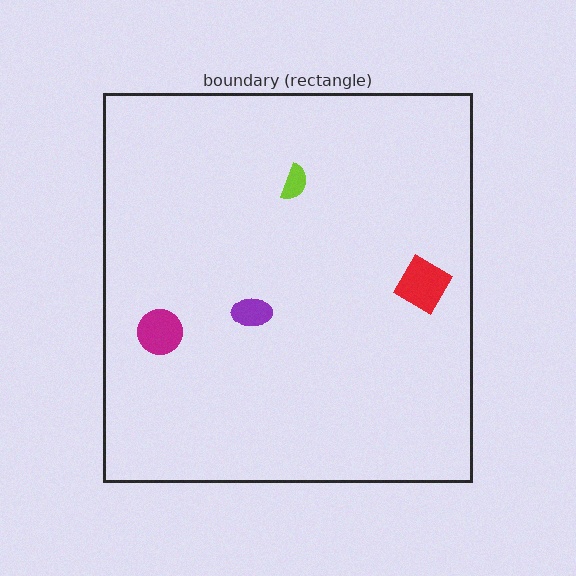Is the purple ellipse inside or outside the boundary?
Inside.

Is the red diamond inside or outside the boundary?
Inside.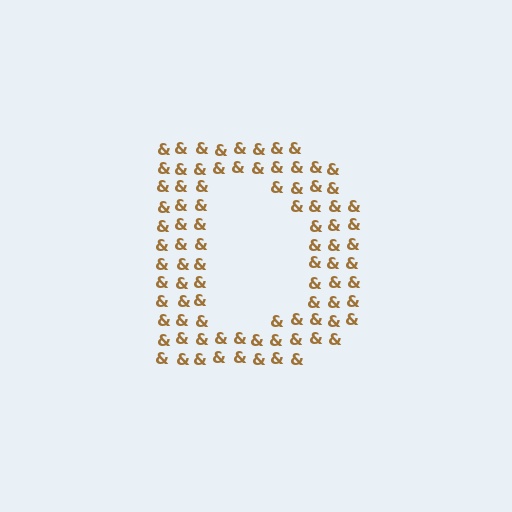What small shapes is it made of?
It is made of small ampersands.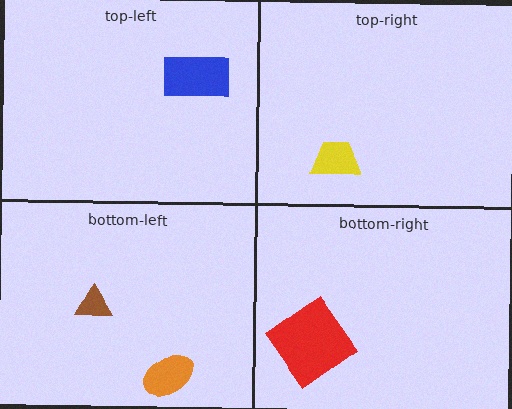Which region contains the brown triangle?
The bottom-left region.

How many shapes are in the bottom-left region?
2.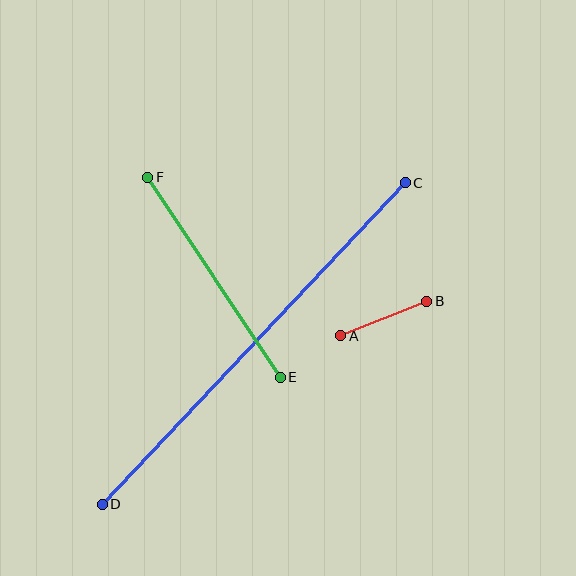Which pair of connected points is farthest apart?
Points C and D are farthest apart.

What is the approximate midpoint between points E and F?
The midpoint is at approximately (214, 277) pixels.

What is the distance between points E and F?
The distance is approximately 239 pixels.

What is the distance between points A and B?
The distance is approximately 92 pixels.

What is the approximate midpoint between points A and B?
The midpoint is at approximately (384, 319) pixels.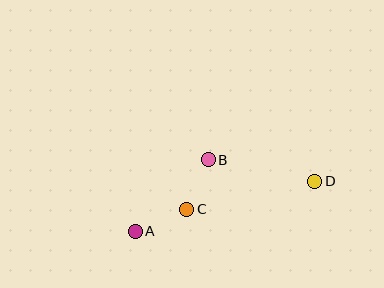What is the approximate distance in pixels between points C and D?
The distance between C and D is approximately 131 pixels.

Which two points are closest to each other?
Points B and C are closest to each other.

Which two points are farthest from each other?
Points A and D are farthest from each other.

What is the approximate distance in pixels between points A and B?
The distance between A and B is approximately 102 pixels.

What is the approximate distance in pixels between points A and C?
The distance between A and C is approximately 56 pixels.